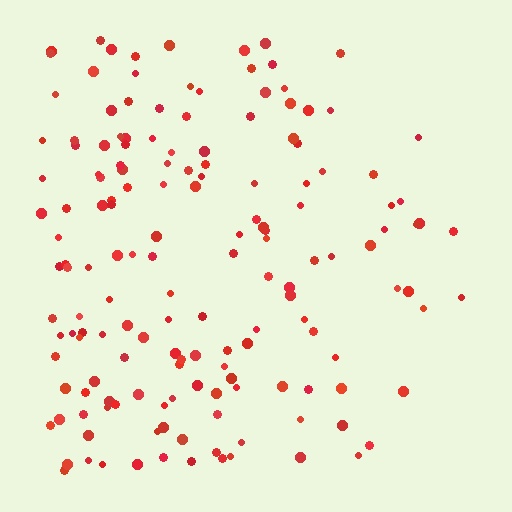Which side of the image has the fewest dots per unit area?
The right.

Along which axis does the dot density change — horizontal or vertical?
Horizontal.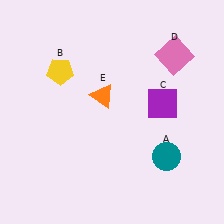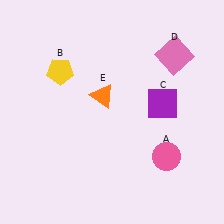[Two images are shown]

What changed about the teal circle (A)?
In Image 1, A is teal. In Image 2, it changed to pink.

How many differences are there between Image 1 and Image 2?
There is 1 difference between the two images.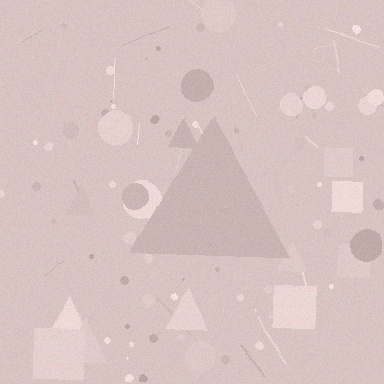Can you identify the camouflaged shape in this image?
The camouflaged shape is a triangle.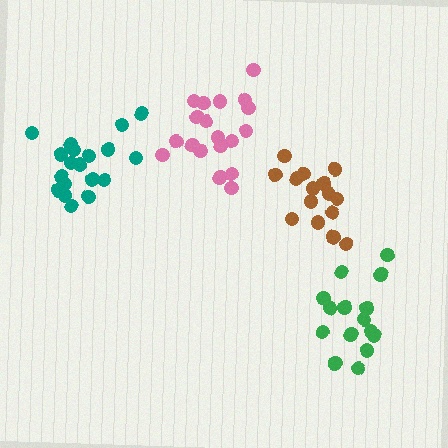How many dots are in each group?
Group 1: 15 dots, Group 2: 19 dots, Group 3: 15 dots, Group 4: 19 dots (68 total).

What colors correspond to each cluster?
The clusters are colored: brown, pink, green, teal.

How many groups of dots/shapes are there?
There are 4 groups.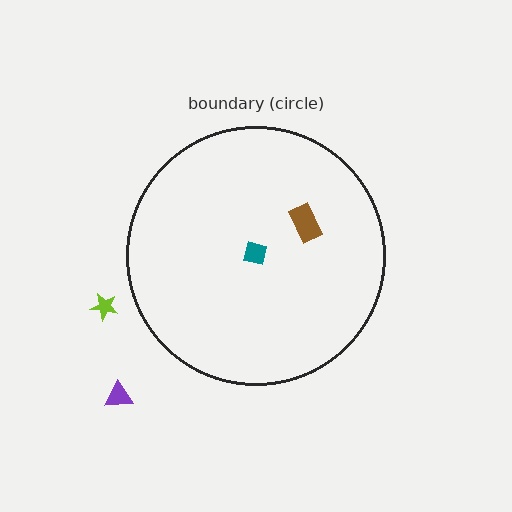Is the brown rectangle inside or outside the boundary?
Inside.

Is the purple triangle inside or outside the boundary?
Outside.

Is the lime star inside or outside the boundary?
Outside.